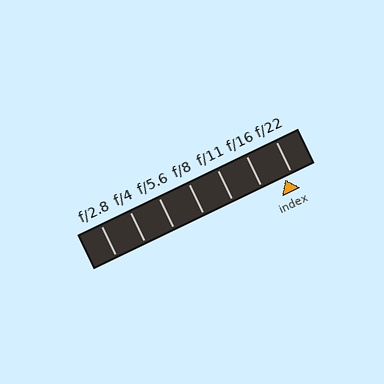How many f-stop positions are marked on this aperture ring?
There are 7 f-stop positions marked.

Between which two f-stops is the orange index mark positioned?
The index mark is between f/16 and f/22.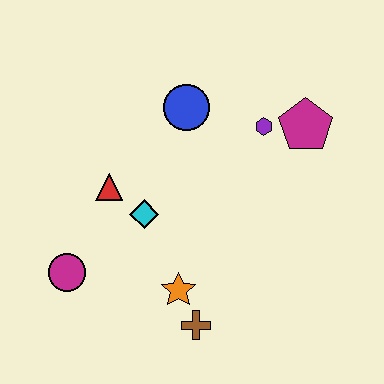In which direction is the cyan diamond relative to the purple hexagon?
The cyan diamond is to the left of the purple hexagon.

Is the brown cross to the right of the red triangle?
Yes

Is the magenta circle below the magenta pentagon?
Yes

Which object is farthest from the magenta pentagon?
The magenta circle is farthest from the magenta pentagon.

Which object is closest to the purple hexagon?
The magenta pentagon is closest to the purple hexagon.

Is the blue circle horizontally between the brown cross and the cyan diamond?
Yes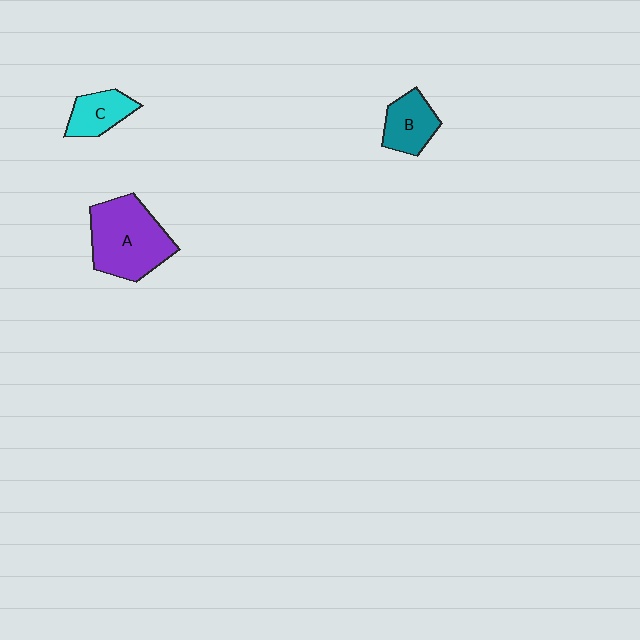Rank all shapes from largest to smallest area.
From largest to smallest: A (purple), B (teal), C (cyan).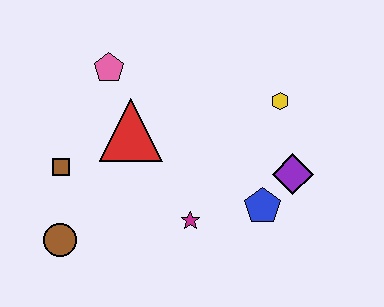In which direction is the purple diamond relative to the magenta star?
The purple diamond is to the right of the magenta star.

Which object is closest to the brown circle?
The brown square is closest to the brown circle.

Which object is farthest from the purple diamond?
The brown circle is farthest from the purple diamond.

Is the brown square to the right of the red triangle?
No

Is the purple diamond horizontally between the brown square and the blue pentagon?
No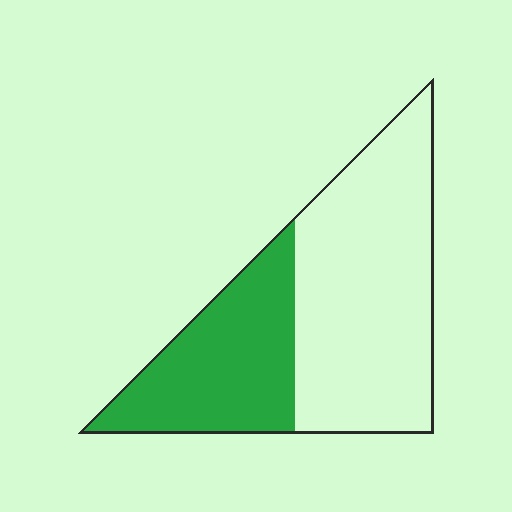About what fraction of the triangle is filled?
About three eighths (3/8).